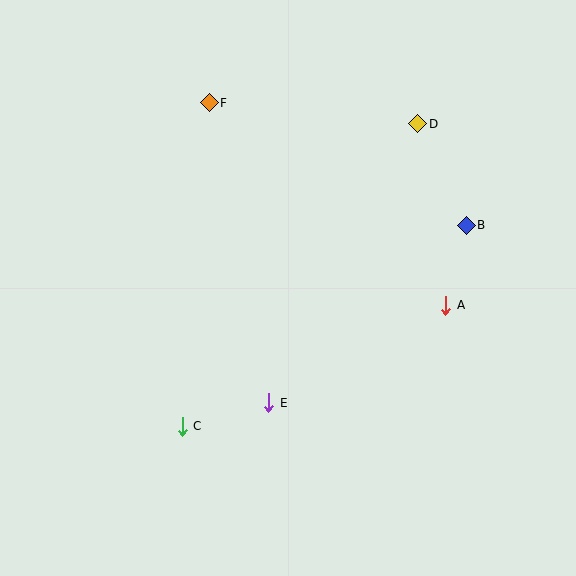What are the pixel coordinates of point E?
Point E is at (269, 403).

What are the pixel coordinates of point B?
Point B is at (466, 225).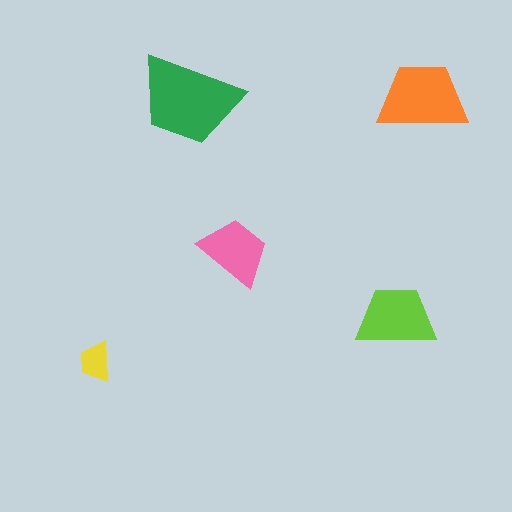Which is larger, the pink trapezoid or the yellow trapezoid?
The pink one.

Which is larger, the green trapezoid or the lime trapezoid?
The green one.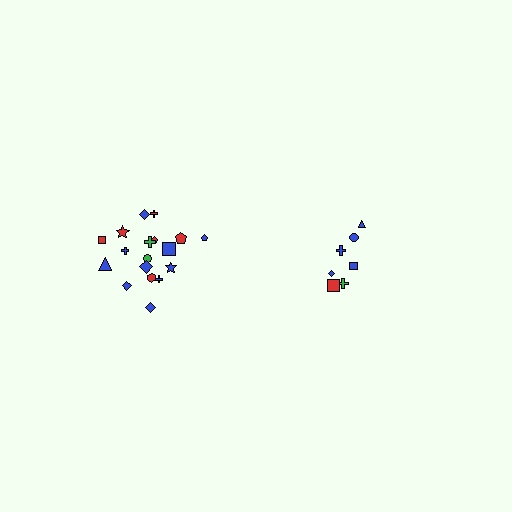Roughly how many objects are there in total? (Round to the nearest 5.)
Roughly 25 objects in total.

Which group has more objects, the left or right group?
The left group.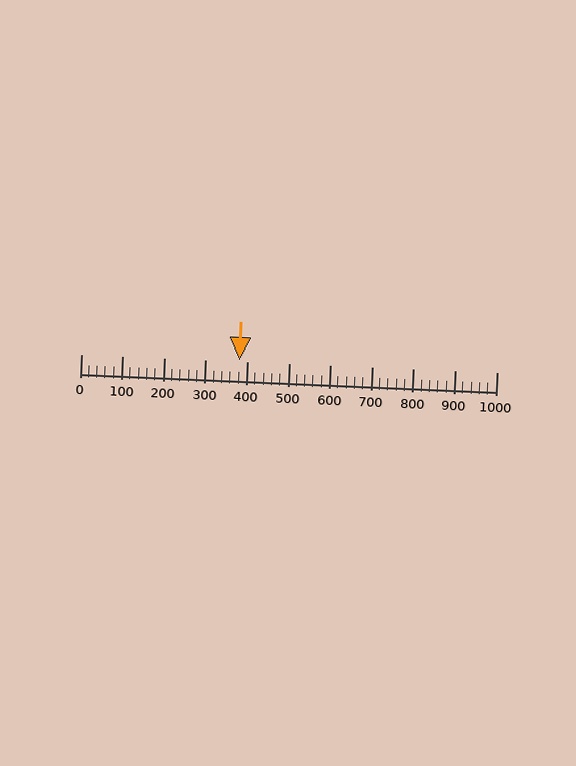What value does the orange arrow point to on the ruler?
The orange arrow points to approximately 380.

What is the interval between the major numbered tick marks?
The major tick marks are spaced 100 units apart.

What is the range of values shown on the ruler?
The ruler shows values from 0 to 1000.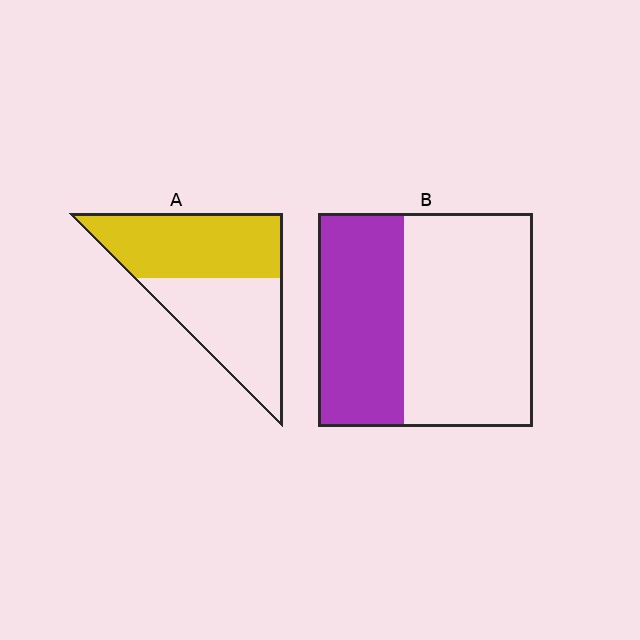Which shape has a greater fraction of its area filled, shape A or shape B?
Shape A.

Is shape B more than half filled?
No.